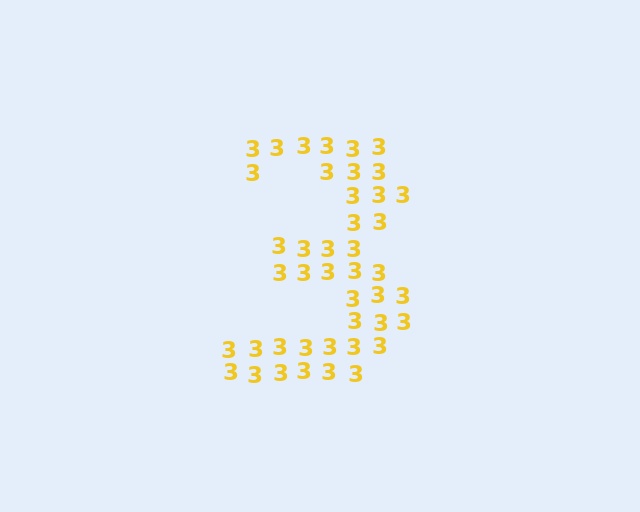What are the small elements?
The small elements are digit 3's.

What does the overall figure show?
The overall figure shows the digit 3.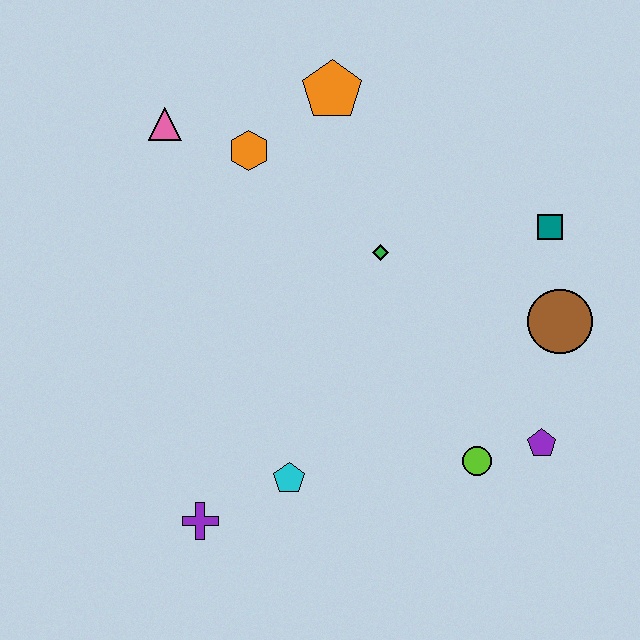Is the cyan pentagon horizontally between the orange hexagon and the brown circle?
Yes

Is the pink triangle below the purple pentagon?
No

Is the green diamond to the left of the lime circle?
Yes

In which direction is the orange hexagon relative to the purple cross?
The orange hexagon is above the purple cross.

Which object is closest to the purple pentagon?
The lime circle is closest to the purple pentagon.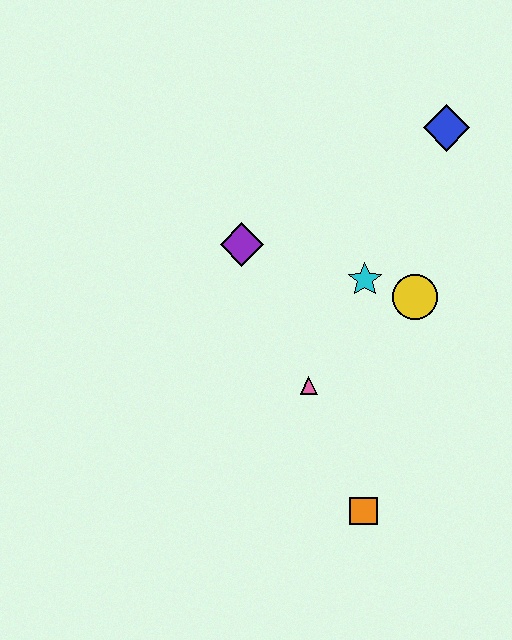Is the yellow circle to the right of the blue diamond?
No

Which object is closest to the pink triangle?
The cyan star is closest to the pink triangle.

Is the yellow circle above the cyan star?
No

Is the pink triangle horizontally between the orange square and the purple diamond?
Yes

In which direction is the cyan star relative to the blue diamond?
The cyan star is below the blue diamond.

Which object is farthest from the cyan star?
The orange square is farthest from the cyan star.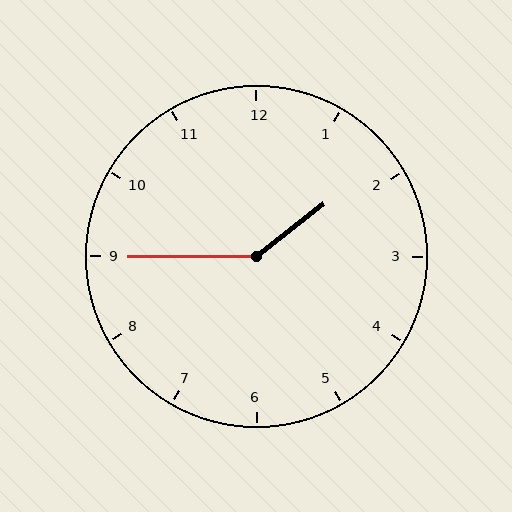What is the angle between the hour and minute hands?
Approximately 142 degrees.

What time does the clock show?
1:45.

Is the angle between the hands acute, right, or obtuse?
It is obtuse.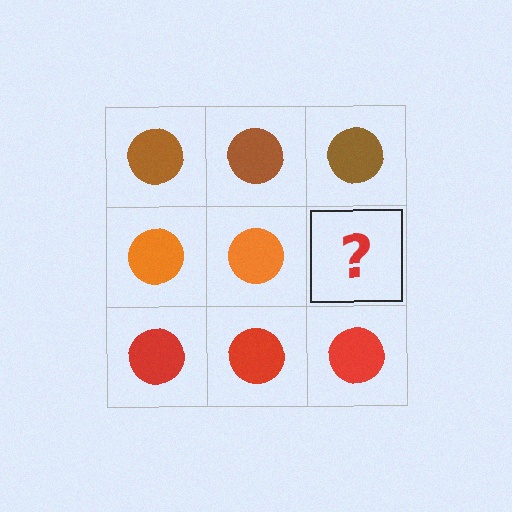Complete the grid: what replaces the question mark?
The question mark should be replaced with an orange circle.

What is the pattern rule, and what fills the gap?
The rule is that each row has a consistent color. The gap should be filled with an orange circle.